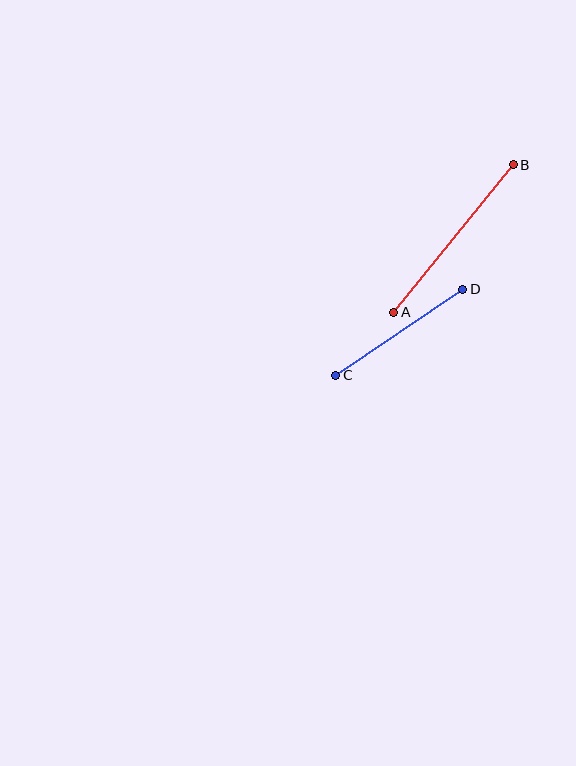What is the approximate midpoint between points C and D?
The midpoint is at approximately (399, 332) pixels.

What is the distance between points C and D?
The distance is approximately 153 pixels.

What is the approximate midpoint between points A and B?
The midpoint is at approximately (453, 239) pixels.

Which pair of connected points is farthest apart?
Points A and B are farthest apart.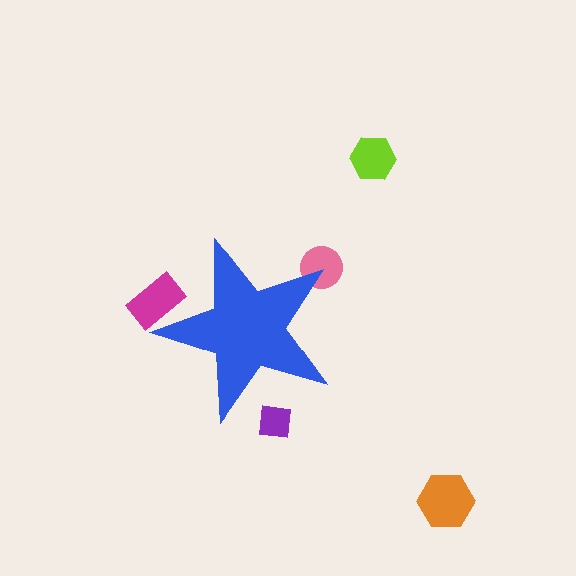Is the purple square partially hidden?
Yes, the purple square is partially hidden behind the blue star.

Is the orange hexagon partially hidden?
No, the orange hexagon is fully visible.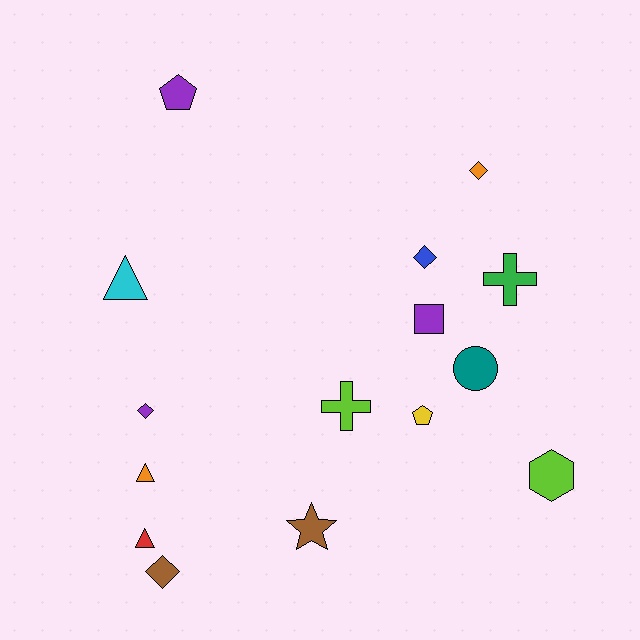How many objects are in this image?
There are 15 objects.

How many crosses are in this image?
There are 2 crosses.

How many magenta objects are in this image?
There are no magenta objects.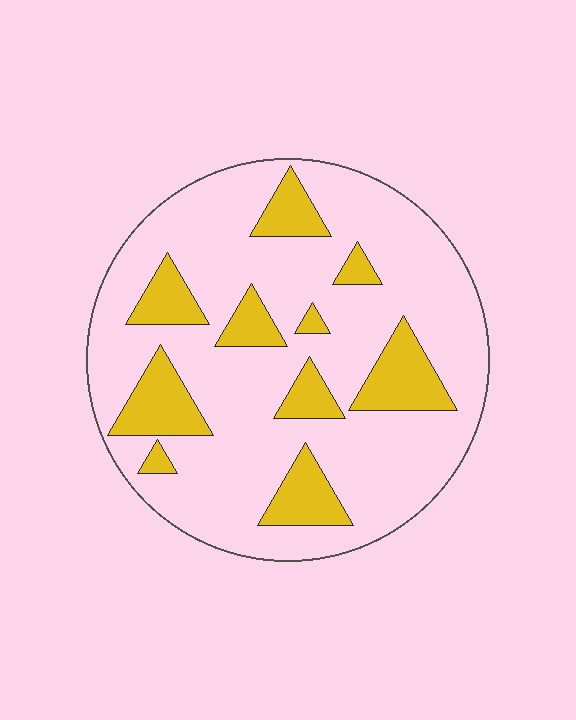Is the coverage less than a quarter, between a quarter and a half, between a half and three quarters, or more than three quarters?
Less than a quarter.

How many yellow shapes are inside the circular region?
10.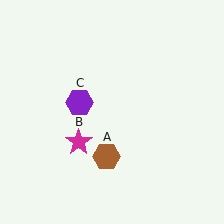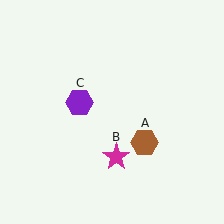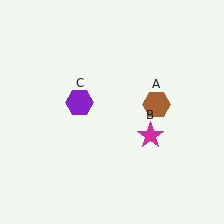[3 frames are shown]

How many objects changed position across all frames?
2 objects changed position: brown hexagon (object A), magenta star (object B).